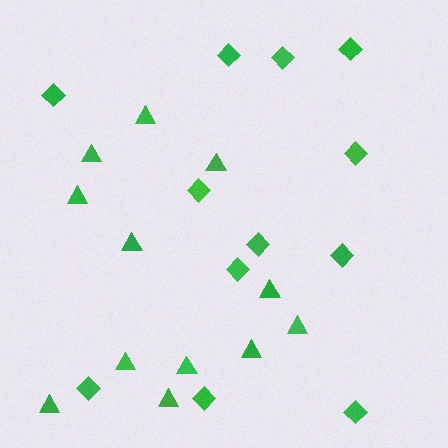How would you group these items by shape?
There are 2 groups: one group of diamonds (12) and one group of triangles (12).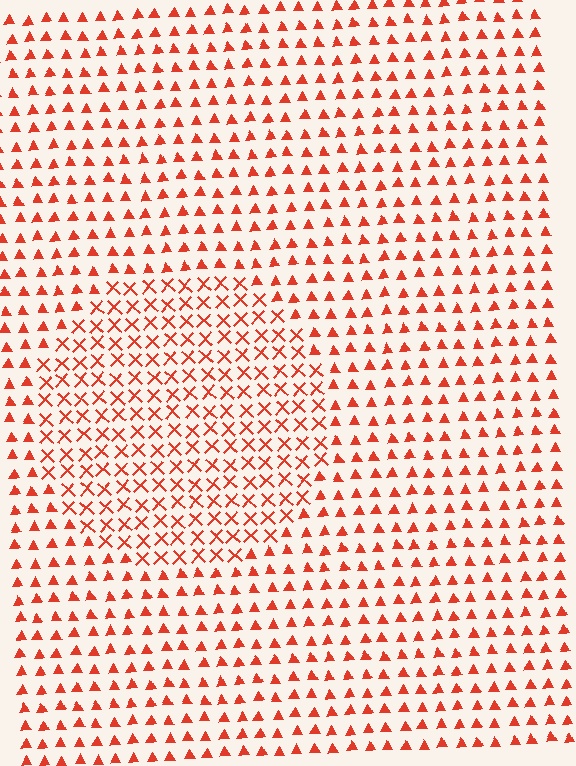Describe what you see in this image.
The image is filled with small red elements arranged in a uniform grid. A circle-shaped region contains X marks, while the surrounding area contains triangles. The boundary is defined purely by the change in element shape.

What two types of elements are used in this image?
The image uses X marks inside the circle region and triangles outside it.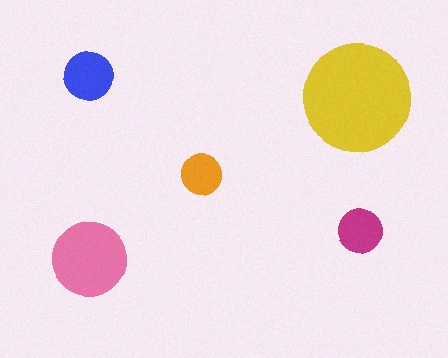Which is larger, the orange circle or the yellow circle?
The yellow one.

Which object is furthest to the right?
The magenta circle is rightmost.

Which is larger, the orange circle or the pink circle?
The pink one.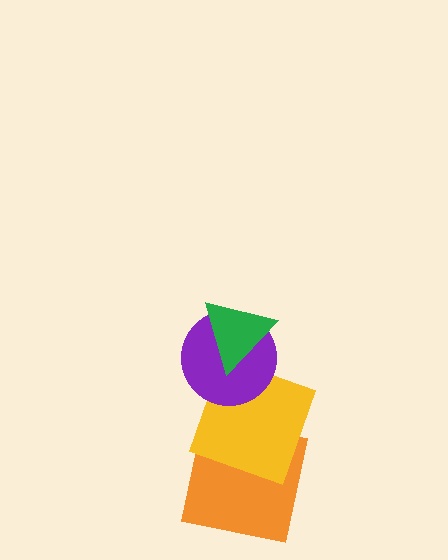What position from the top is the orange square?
The orange square is 4th from the top.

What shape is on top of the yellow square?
The purple circle is on top of the yellow square.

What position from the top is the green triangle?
The green triangle is 1st from the top.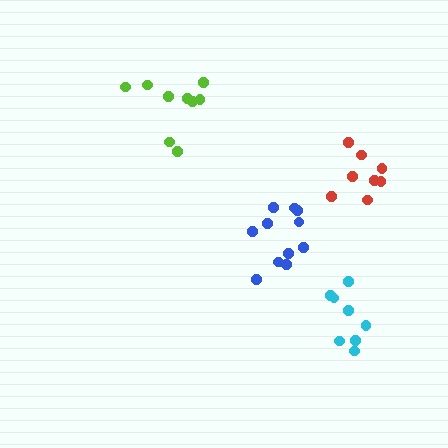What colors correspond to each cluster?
The clusters are colored: red, cyan, blue, lime.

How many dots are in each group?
Group 1: 8 dots, Group 2: 8 dots, Group 3: 11 dots, Group 4: 9 dots (36 total).